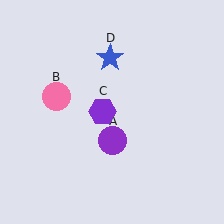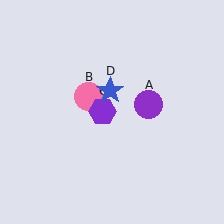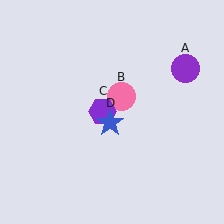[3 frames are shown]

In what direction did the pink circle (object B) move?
The pink circle (object B) moved right.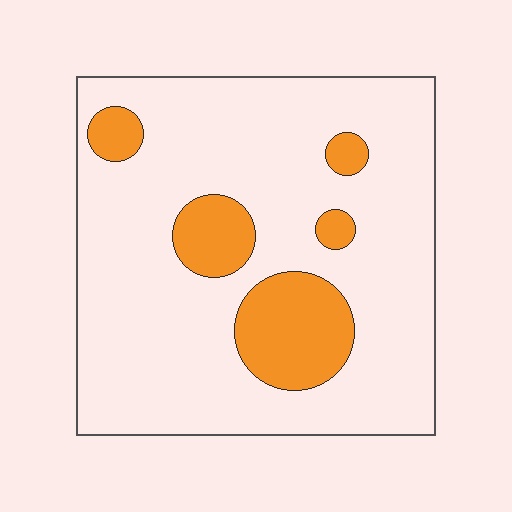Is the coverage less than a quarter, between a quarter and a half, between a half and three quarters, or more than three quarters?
Less than a quarter.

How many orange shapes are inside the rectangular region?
5.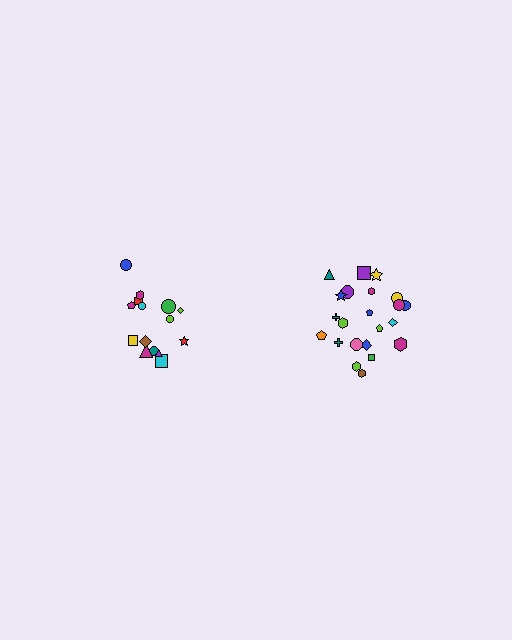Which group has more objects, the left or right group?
The right group.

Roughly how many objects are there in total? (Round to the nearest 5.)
Roughly 35 objects in total.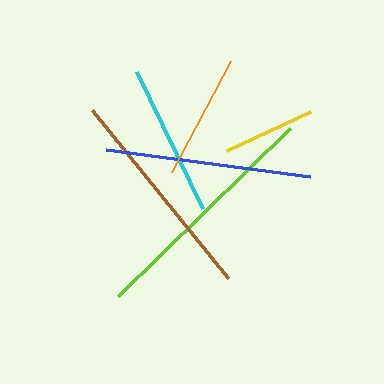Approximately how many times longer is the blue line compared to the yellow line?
The blue line is approximately 2.2 times the length of the yellow line.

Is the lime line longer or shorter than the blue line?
The lime line is longer than the blue line.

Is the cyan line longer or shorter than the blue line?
The blue line is longer than the cyan line.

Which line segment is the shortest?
The yellow line is the shortest at approximately 93 pixels.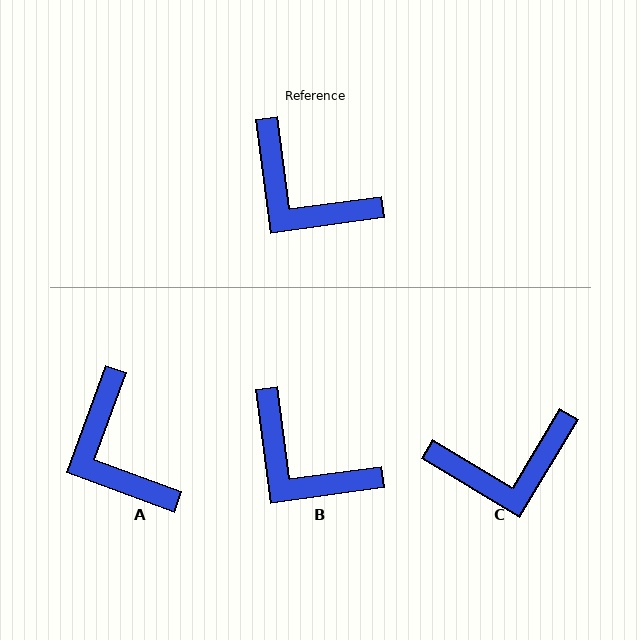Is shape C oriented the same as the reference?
No, it is off by about 51 degrees.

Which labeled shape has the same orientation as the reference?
B.